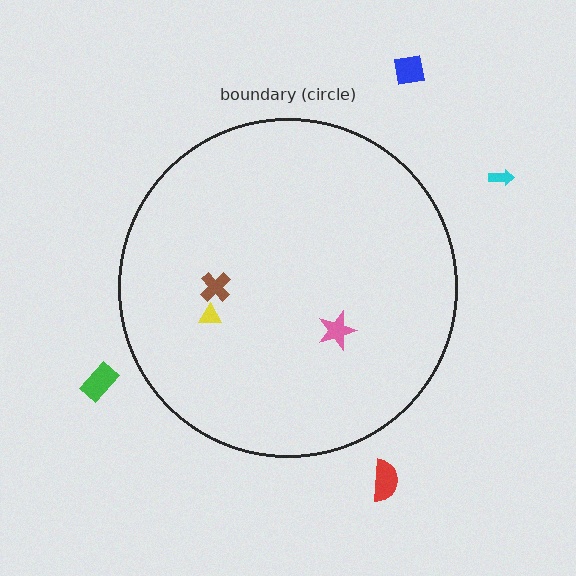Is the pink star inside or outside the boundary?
Inside.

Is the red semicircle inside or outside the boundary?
Outside.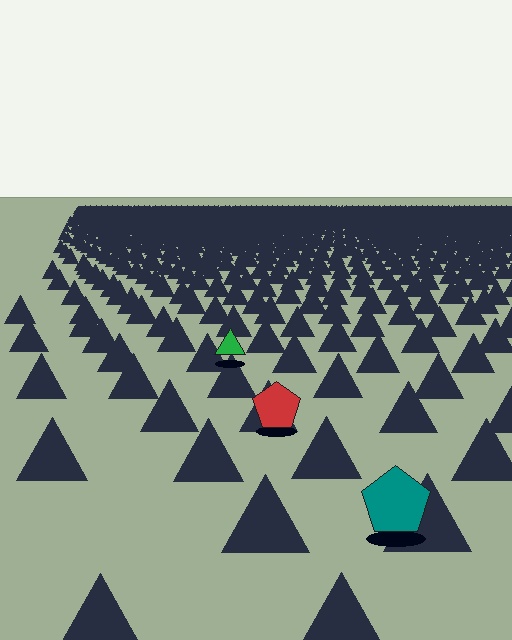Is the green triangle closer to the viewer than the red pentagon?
No. The red pentagon is closer — you can tell from the texture gradient: the ground texture is coarser near it.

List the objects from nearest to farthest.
From nearest to farthest: the teal pentagon, the red pentagon, the green triangle.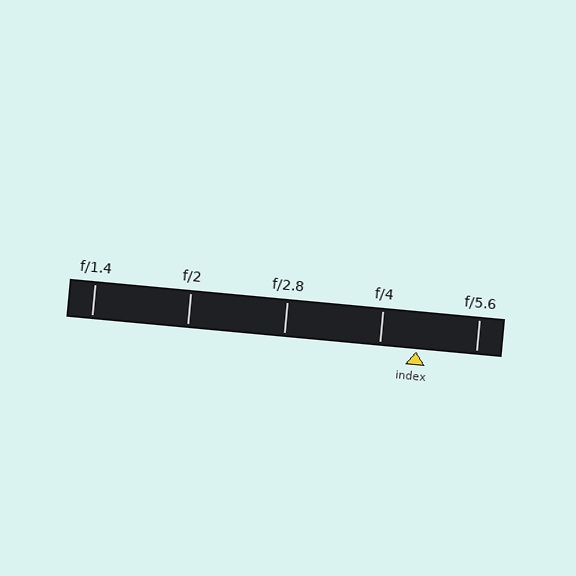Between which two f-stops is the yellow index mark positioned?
The index mark is between f/4 and f/5.6.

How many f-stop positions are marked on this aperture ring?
There are 5 f-stop positions marked.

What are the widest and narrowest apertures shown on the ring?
The widest aperture shown is f/1.4 and the narrowest is f/5.6.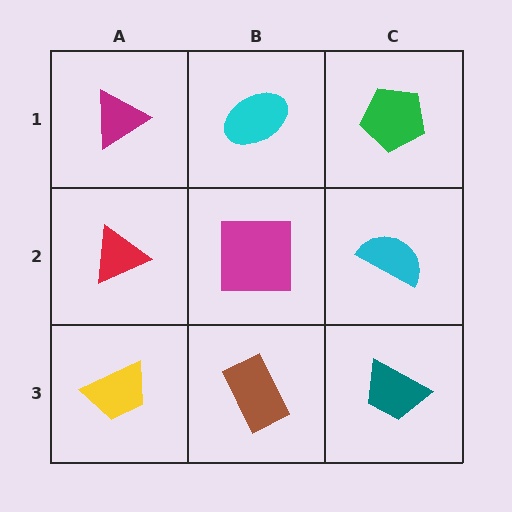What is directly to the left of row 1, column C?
A cyan ellipse.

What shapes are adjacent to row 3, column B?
A magenta square (row 2, column B), a yellow trapezoid (row 3, column A), a teal trapezoid (row 3, column C).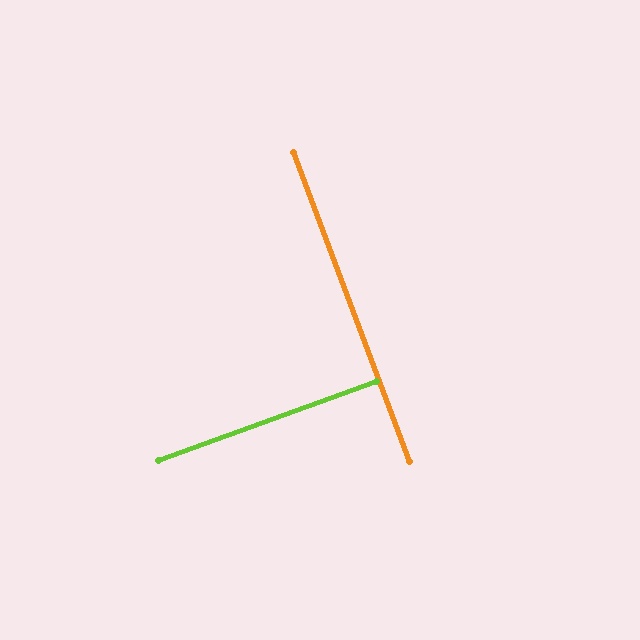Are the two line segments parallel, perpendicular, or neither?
Perpendicular — they meet at approximately 89°.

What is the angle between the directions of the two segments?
Approximately 89 degrees.